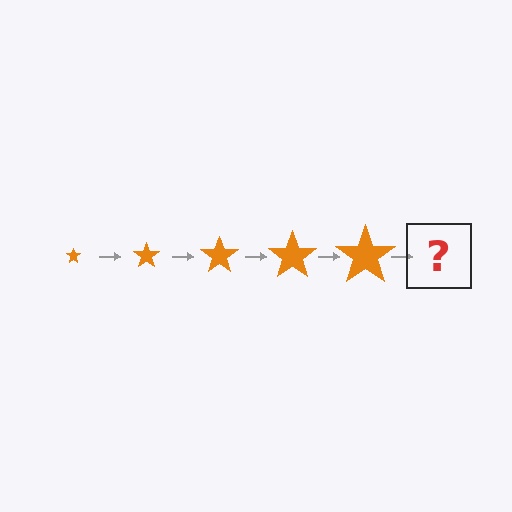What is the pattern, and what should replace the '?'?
The pattern is that the star gets progressively larger each step. The '?' should be an orange star, larger than the previous one.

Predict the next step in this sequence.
The next step is an orange star, larger than the previous one.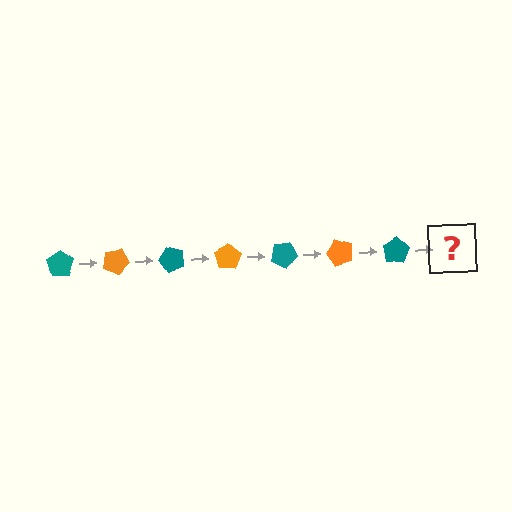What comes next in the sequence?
The next element should be an orange pentagon, rotated 175 degrees from the start.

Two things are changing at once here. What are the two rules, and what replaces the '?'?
The two rules are that it rotates 25 degrees each step and the color cycles through teal and orange. The '?' should be an orange pentagon, rotated 175 degrees from the start.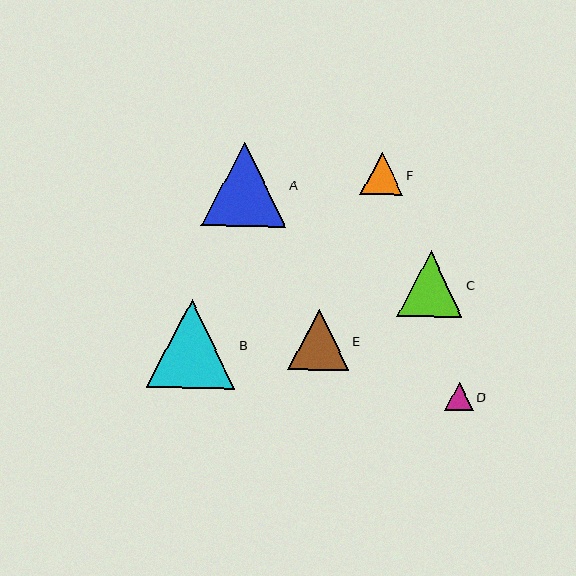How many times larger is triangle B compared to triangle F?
Triangle B is approximately 2.1 times the size of triangle F.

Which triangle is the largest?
Triangle B is the largest with a size of approximately 89 pixels.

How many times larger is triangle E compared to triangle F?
Triangle E is approximately 1.4 times the size of triangle F.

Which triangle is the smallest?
Triangle D is the smallest with a size of approximately 29 pixels.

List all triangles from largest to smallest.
From largest to smallest: B, A, C, E, F, D.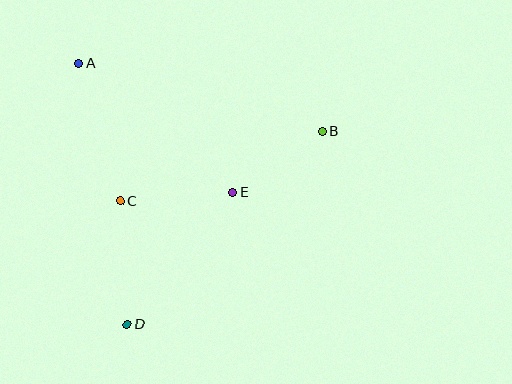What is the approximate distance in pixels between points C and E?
The distance between C and E is approximately 113 pixels.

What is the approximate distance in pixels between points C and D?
The distance between C and D is approximately 123 pixels.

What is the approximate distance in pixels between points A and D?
The distance between A and D is approximately 265 pixels.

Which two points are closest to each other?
Points B and E are closest to each other.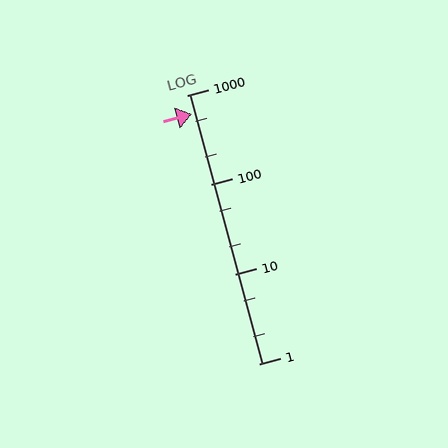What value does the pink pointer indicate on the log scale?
The pointer indicates approximately 620.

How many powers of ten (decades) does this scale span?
The scale spans 3 decades, from 1 to 1000.